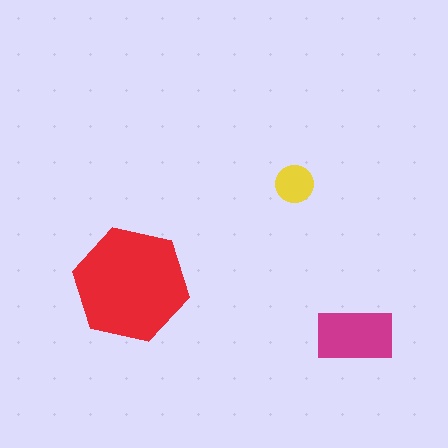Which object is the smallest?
The yellow circle.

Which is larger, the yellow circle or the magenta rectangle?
The magenta rectangle.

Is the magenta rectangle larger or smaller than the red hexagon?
Smaller.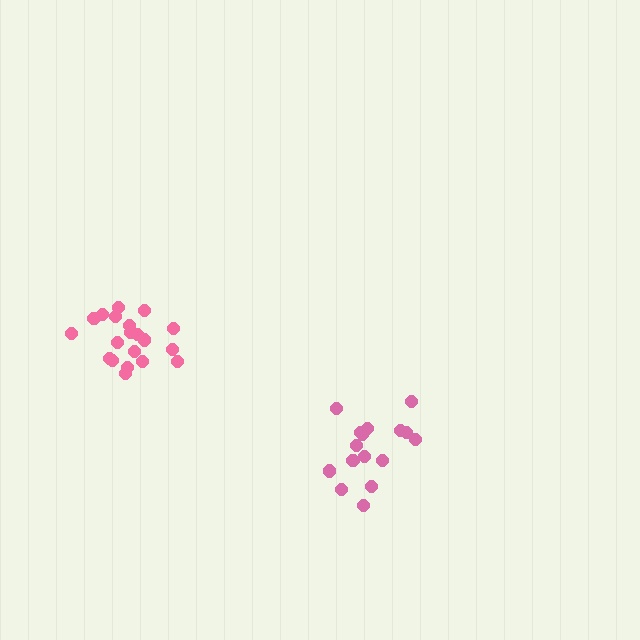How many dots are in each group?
Group 1: 21 dots, Group 2: 16 dots (37 total).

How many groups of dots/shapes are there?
There are 2 groups.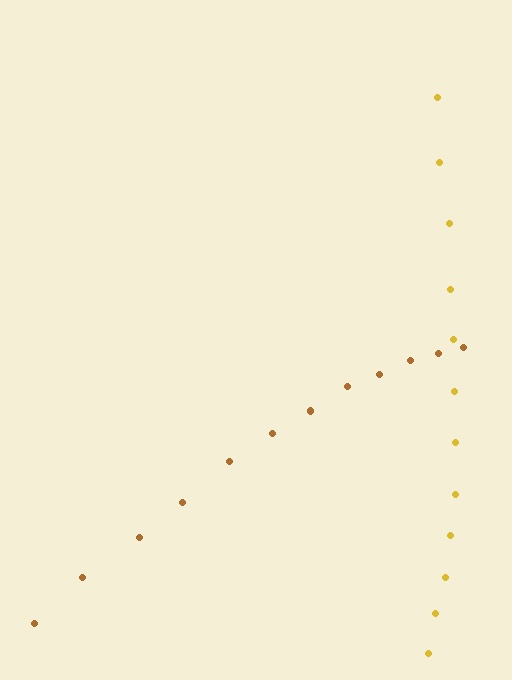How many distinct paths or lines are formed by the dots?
There are 2 distinct paths.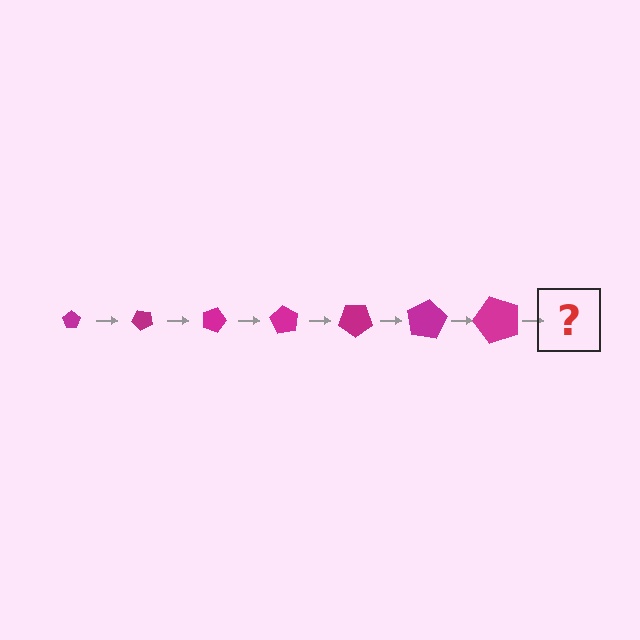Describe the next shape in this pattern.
It should be a pentagon, larger than the previous one and rotated 315 degrees from the start.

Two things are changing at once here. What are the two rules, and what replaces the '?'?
The two rules are that the pentagon grows larger each step and it rotates 45 degrees each step. The '?' should be a pentagon, larger than the previous one and rotated 315 degrees from the start.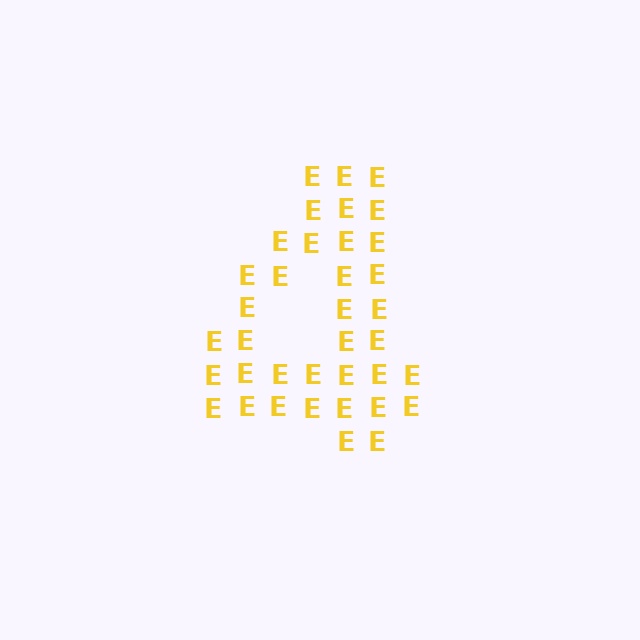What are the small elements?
The small elements are letter E's.